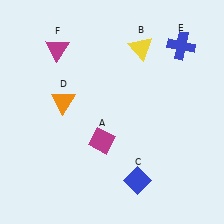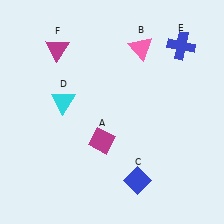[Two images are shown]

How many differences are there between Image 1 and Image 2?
There are 2 differences between the two images.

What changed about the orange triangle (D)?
In Image 1, D is orange. In Image 2, it changed to cyan.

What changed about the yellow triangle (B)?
In Image 1, B is yellow. In Image 2, it changed to pink.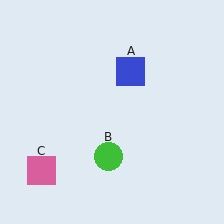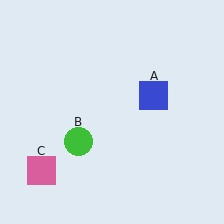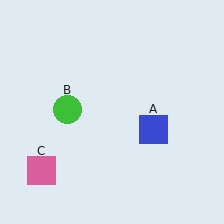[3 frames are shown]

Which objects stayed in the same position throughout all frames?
Pink square (object C) remained stationary.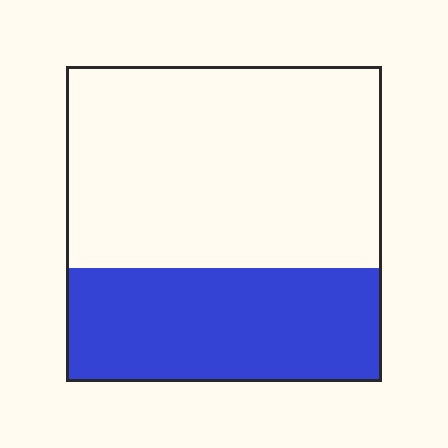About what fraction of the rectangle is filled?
About three eighths (3/8).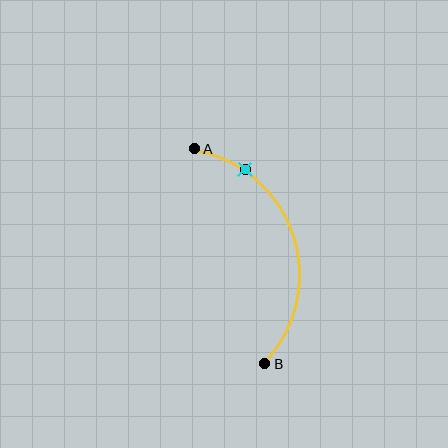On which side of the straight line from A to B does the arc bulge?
The arc bulges to the right of the straight line connecting A and B.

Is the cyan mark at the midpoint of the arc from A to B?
No. The cyan mark lies on the arc but is closer to endpoint A. The arc midpoint would be at the point on the curve equidistant along the arc from both A and B.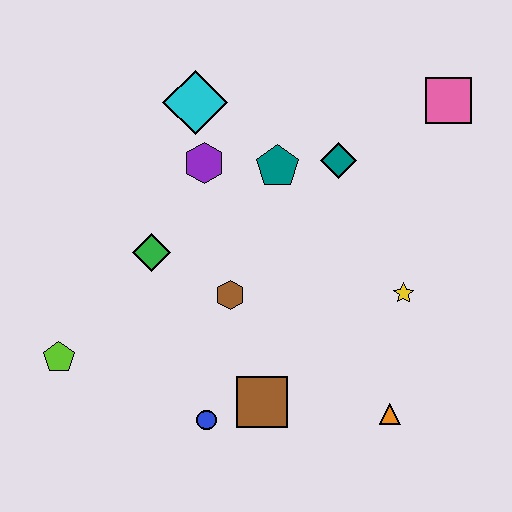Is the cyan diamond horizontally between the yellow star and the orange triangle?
No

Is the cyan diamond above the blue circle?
Yes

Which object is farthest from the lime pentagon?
The pink square is farthest from the lime pentagon.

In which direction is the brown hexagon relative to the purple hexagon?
The brown hexagon is below the purple hexagon.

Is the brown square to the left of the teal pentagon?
Yes